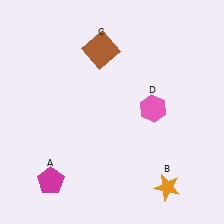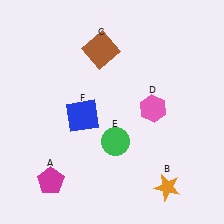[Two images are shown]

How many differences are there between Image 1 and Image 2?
There are 2 differences between the two images.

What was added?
A green circle (E), a blue square (F) were added in Image 2.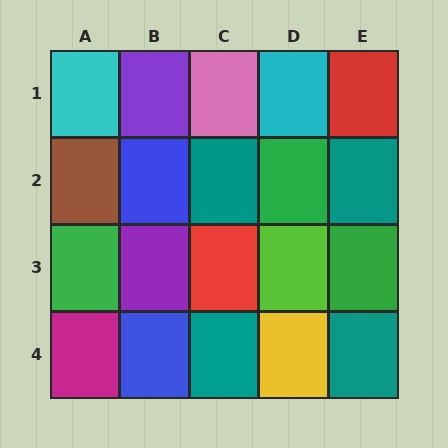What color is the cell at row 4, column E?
Teal.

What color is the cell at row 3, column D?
Lime.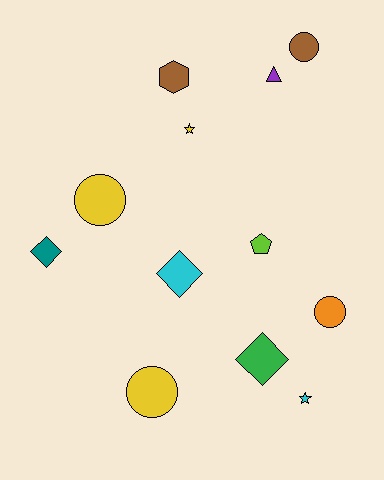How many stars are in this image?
There are 2 stars.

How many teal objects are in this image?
There is 1 teal object.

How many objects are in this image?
There are 12 objects.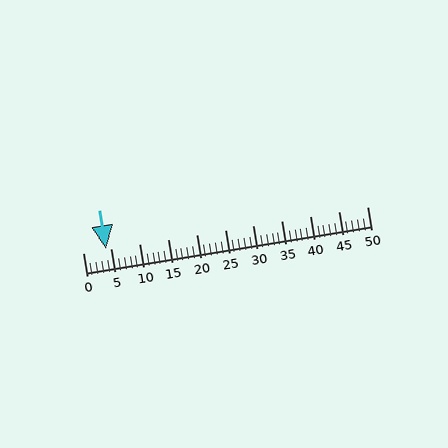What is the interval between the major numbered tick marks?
The major tick marks are spaced 5 units apart.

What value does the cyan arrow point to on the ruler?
The cyan arrow points to approximately 4.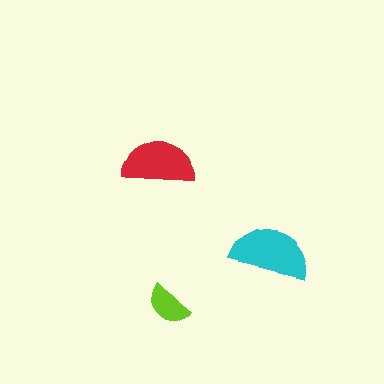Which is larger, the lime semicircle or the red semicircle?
The red one.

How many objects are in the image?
There are 3 objects in the image.